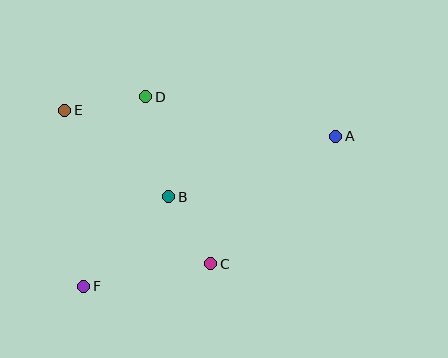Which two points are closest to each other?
Points B and C are closest to each other.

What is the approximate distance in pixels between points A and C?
The distance between A and C is approximately 179 pixels.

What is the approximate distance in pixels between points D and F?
The distance between D and F is approximately 199 pixels.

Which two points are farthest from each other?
Points A and F are farthest from each other.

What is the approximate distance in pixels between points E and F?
The distance between E and F is approximately 177 pixels.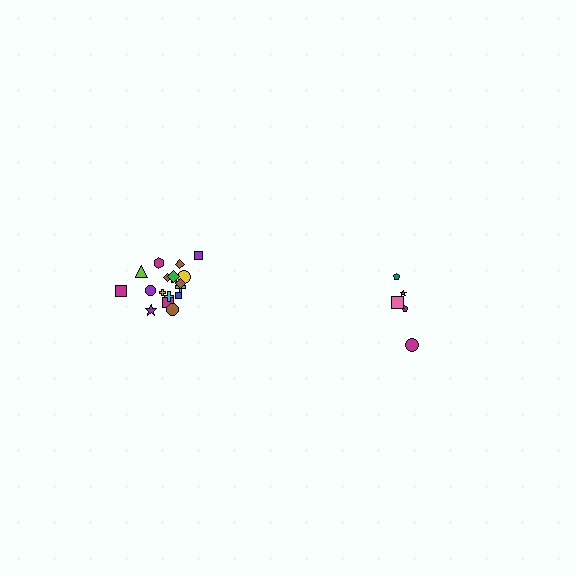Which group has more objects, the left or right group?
The left group.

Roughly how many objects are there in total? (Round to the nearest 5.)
Roughly 25 objects in total.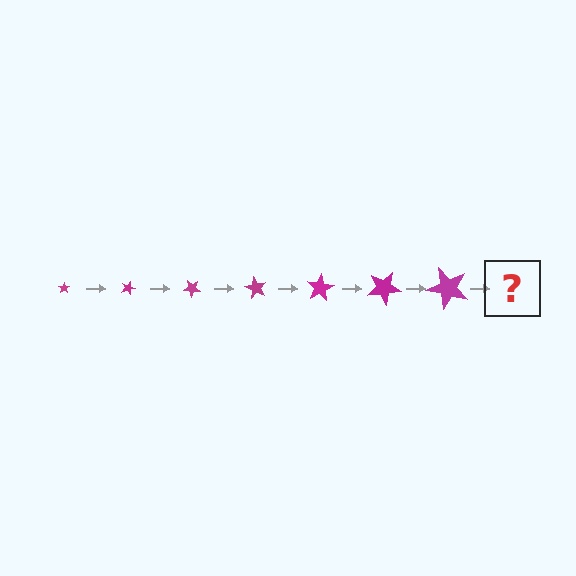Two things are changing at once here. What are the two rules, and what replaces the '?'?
The two rules are that the star grows larger each step and it rotates 20 degrees each step. The '?' should be a star, larger than the previous one and rotated 140 degrees from the start.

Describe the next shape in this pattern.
It should be a star, larger than the previous one and rotated 140 degrees from the start.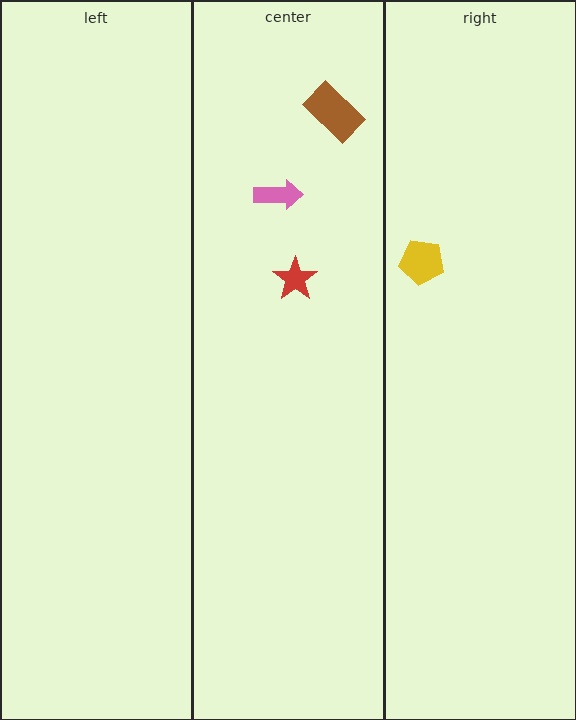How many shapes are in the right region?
1.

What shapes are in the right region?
The yellow pentagon.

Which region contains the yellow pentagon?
The right region.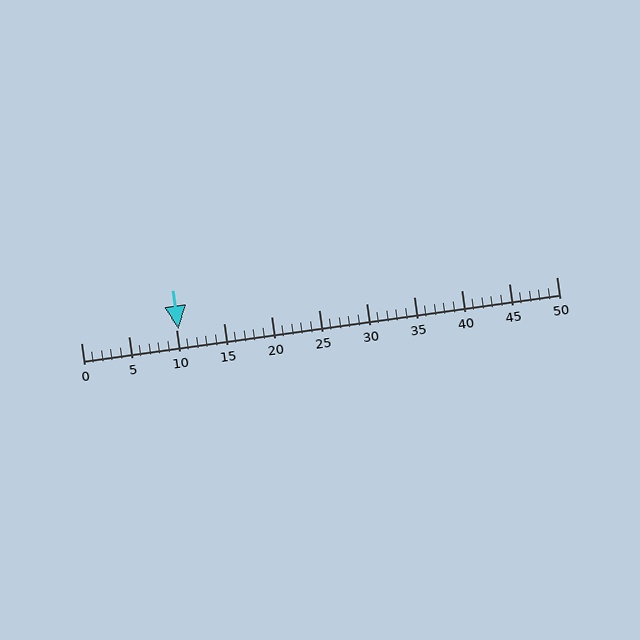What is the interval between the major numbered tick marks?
The major tick marks are spaced 5 units apart.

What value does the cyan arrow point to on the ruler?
The cyan arrow points to approximately 10.